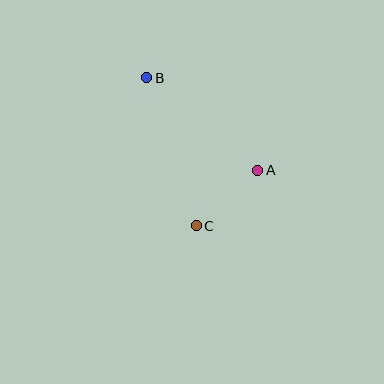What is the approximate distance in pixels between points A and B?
The distance between A and B is approximately 144 pixels.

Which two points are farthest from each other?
Points B and C are farthest from each other.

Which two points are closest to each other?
Points A and C are closest to each other.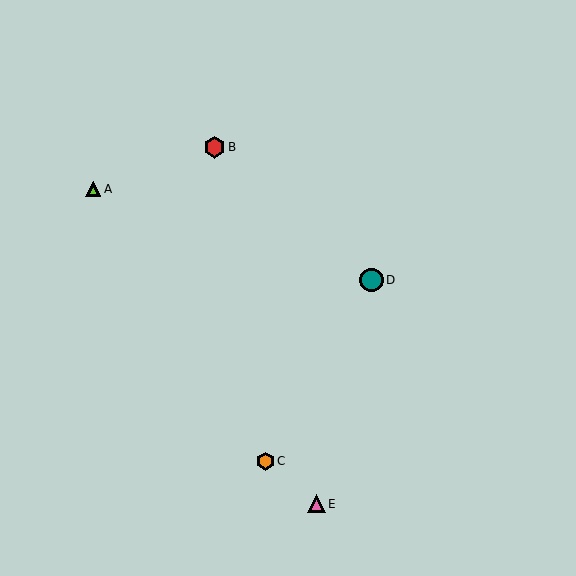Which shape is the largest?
The teal circle (labeled D) is the largest.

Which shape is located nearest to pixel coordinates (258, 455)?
The orange hexagon (labeled C) at (265, 461) is nearest to that location.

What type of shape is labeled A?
Shape A is a lime triangle.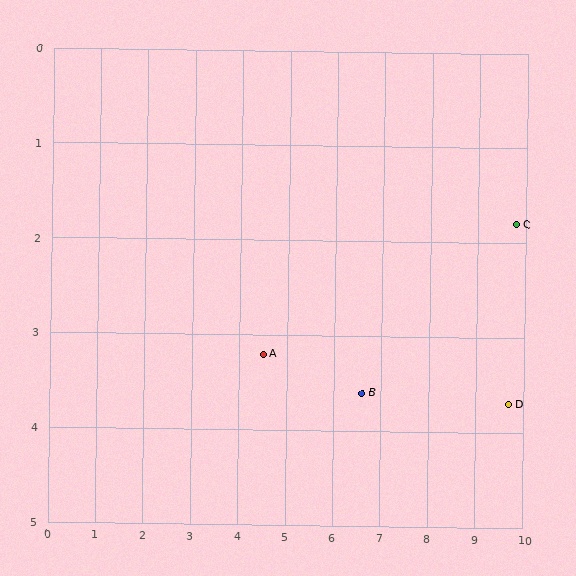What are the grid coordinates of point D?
Point D is at approximately (9.7, 3.7).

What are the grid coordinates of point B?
Point B is at approximately (6.6, 3.6).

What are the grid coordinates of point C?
Point C is at approximately (9.8, 1.8).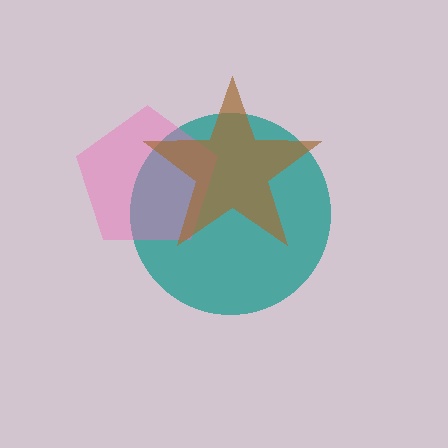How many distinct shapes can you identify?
There are 3 distinct shapes: a teal circle, a pink pentagon, a brown star.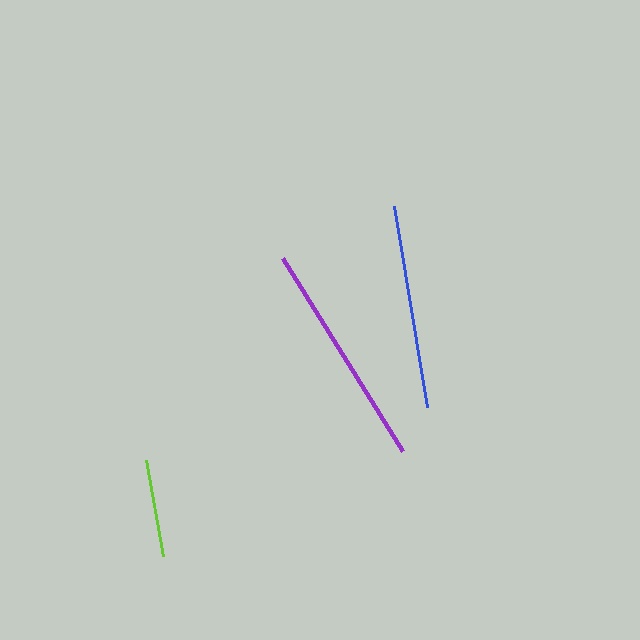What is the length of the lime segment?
The lime segment is approximately 97 pixels long.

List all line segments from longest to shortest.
From longest to shortest: purple, blue, lime.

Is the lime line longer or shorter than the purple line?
The purple line is longer than the lime line.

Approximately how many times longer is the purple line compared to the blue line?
The purple line is approximately 1.1 times the length of the blue line.